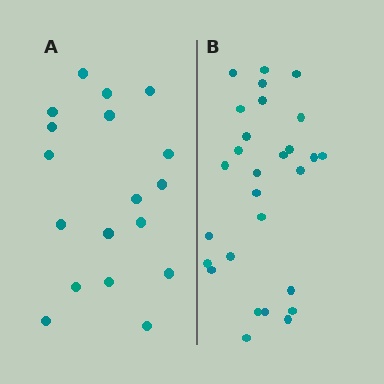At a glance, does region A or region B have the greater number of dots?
Region B (the right region) has more dots.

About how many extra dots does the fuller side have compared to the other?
Region B has roughly 10 or so more dots than region A.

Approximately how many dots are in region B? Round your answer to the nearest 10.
About 30 dots. (The exact count is 28, which rounds to 30.)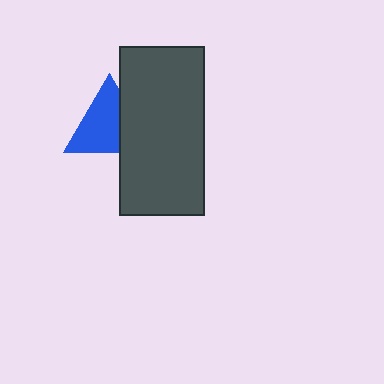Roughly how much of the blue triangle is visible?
Most of it is visible (roughly 69%).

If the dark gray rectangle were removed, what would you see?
You would see the complete blue triangle.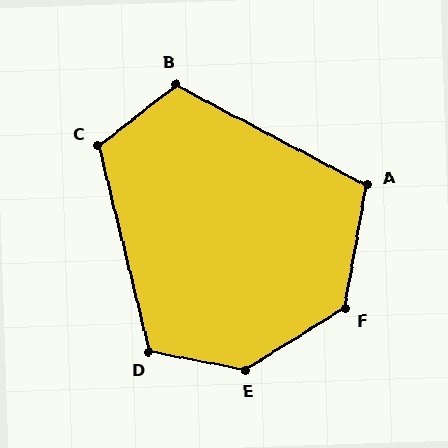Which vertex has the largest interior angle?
E, at approximately 137 degrees.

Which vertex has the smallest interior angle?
A, at approximately 108 degrees.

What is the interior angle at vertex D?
Approximately 115 degrees (obtuse).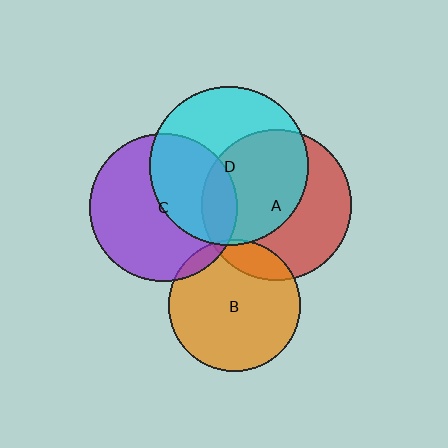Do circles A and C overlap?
Yes.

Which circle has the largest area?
Circle D (cyan).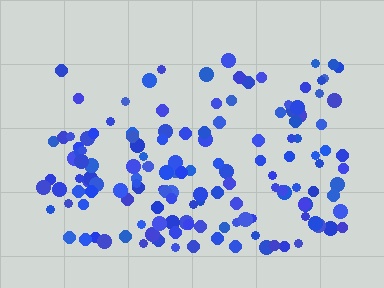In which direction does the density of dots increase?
From top to bottom, with the bottom side densest.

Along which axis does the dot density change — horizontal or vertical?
Vertical.